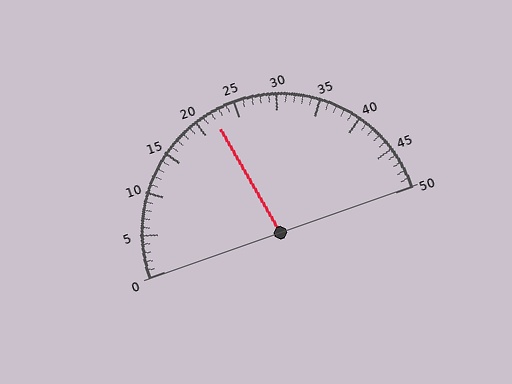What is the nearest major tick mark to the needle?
The nearest major tick mark is 20.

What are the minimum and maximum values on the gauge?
The gauge ranges from 0 to 50.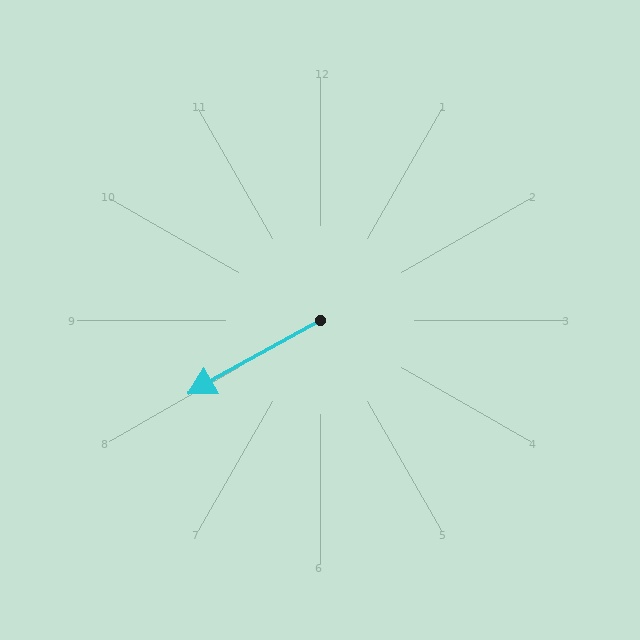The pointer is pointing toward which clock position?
Roughly 8 o'clock.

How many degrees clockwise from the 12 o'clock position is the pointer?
Approximately 241 degrees.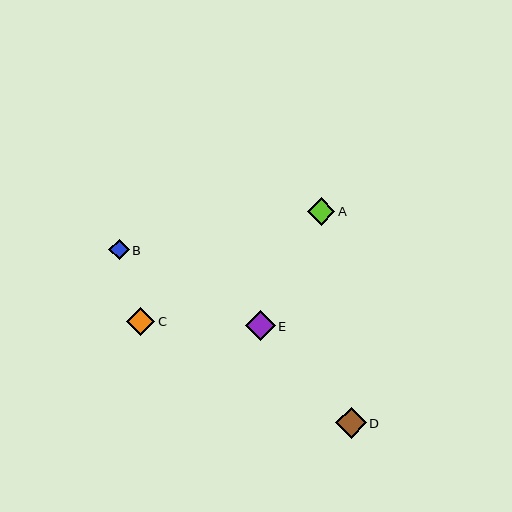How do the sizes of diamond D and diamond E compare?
Diamond D and diamond E are approximately the same size.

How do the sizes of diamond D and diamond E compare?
Diamond D and diamond E are approximately the same size.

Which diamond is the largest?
Diamond D is the largest with a size of approximately 30 pixels.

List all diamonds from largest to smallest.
From largest to smallest: D, E, C, A, B.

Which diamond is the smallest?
Diamond B is the smallest with a size of approximately 20 pixels.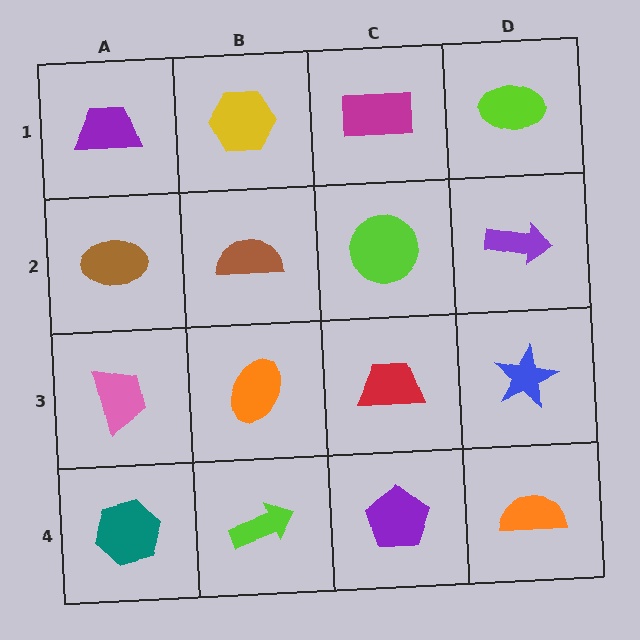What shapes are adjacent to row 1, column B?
A brown semicircle (row 2, column B), a purple trapezoid (row 1, column A), a magenta rectangle (row 1, column C).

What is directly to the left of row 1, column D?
A magenta rectangle.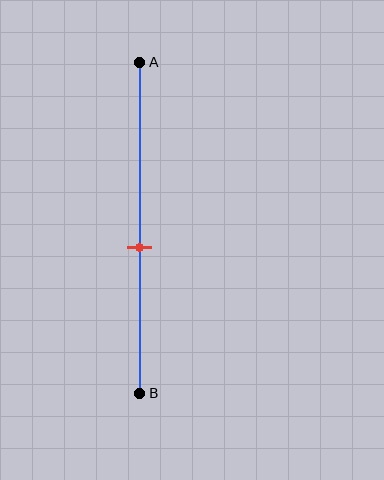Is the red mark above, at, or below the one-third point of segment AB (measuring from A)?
The red mark is below the one-third point of segment AB.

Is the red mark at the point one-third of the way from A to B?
No, the mark is at about 55% from A, not at the 33% one-third point.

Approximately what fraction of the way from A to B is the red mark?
The red mark is approximately 55% of the way from A to B.